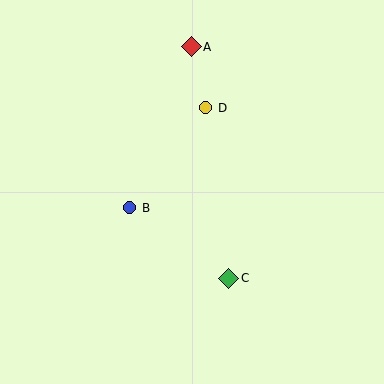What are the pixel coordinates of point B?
Point B is at (130, 208).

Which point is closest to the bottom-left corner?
Point B is closest to the bottom-left corner.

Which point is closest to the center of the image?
Point B at (130, 208) is closest to the center.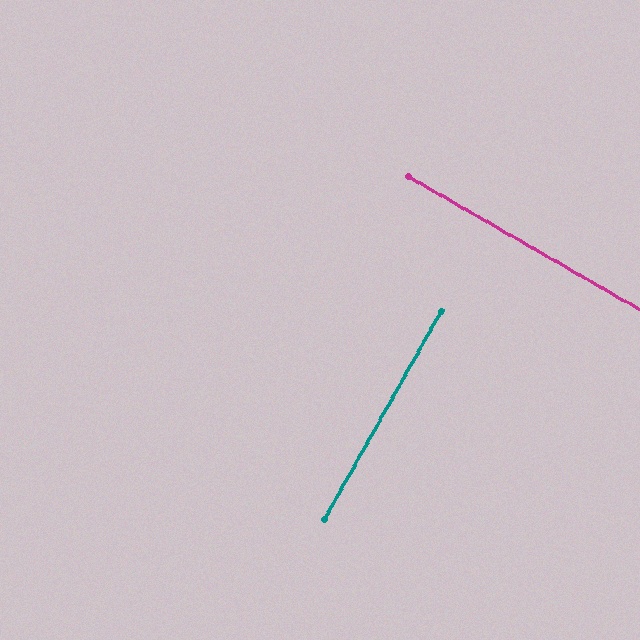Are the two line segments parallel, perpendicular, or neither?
Perpendicular — they meet at approximately 89°.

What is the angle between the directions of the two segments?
Approximately 89 degrees.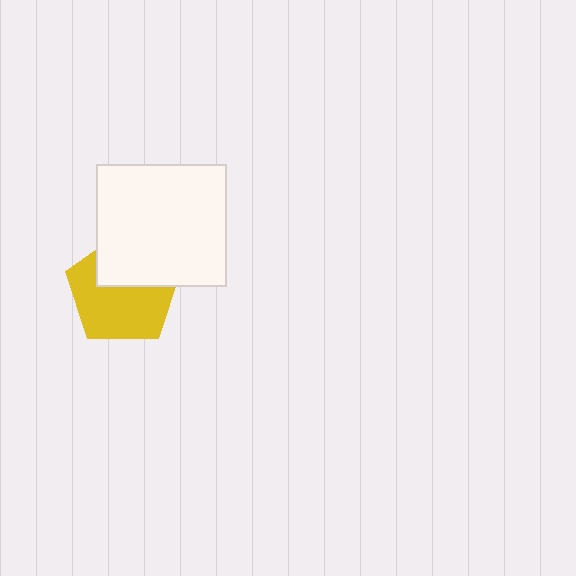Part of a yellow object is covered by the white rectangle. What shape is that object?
It is a pentagon.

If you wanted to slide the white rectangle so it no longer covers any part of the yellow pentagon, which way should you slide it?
Slide it up — that is the most direct way to separate the two shapes.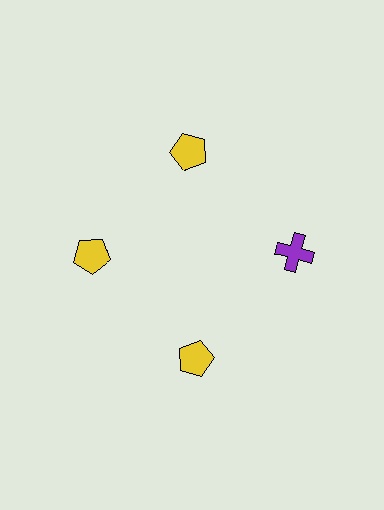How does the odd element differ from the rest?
It differs in both color (purple instead of yellow) and shape (cross instead of pentagon).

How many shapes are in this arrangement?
There are 4 shapes arranged in a ring pattern.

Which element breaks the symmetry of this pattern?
The purple cross at roughly the 3 o'clock position breaks the symmetry. All other shapes are yellow pentagons.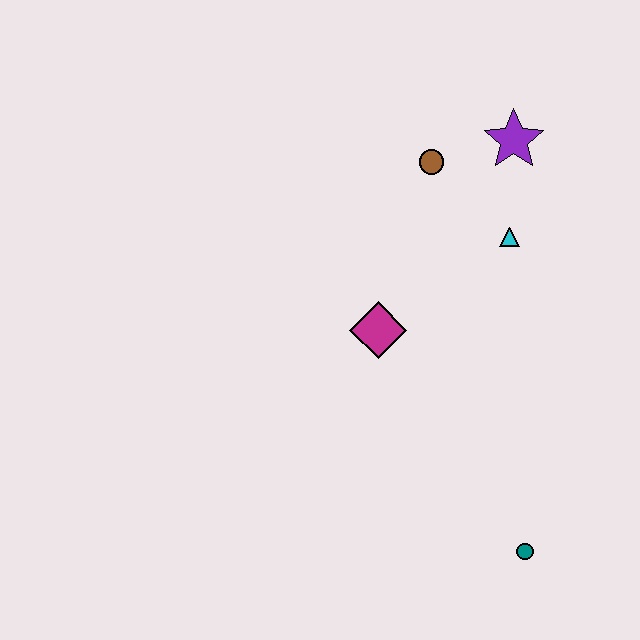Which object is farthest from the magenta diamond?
The teal circle is farthest from the magenta diamond.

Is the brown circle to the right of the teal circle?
No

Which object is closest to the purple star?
The brown circle is closest to the purple star.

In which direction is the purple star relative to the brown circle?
The purple star is to the right of the brown circle.